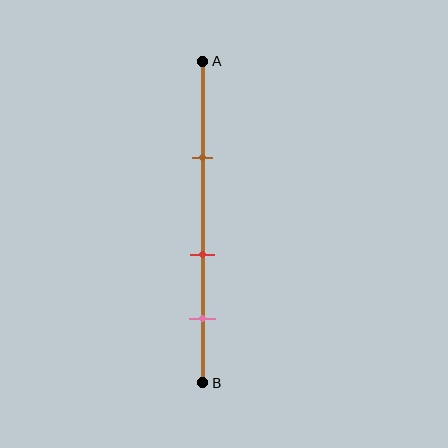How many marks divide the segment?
There are 3 marks dividing the segment.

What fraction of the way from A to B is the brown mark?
The brown mark is approximately 30% (0.3) of the way from A to B.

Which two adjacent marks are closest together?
The red and pink marks are the closest adjacent pair.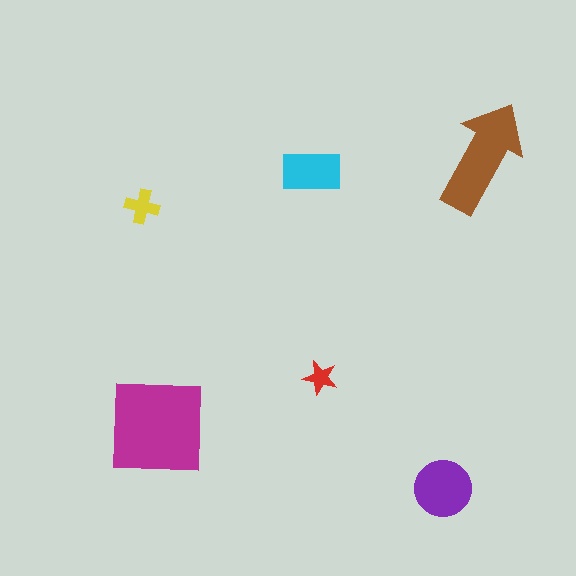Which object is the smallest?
The red star.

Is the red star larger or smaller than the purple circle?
Smaller.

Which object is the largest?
The magenta square.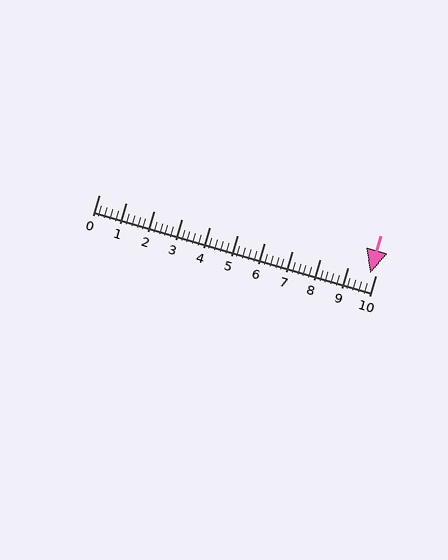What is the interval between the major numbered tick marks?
The major tick marks are spaced 1 units apart.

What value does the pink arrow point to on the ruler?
The pink arrow points to approximately 9.8.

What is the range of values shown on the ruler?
The ruler shows values from 0 to 10.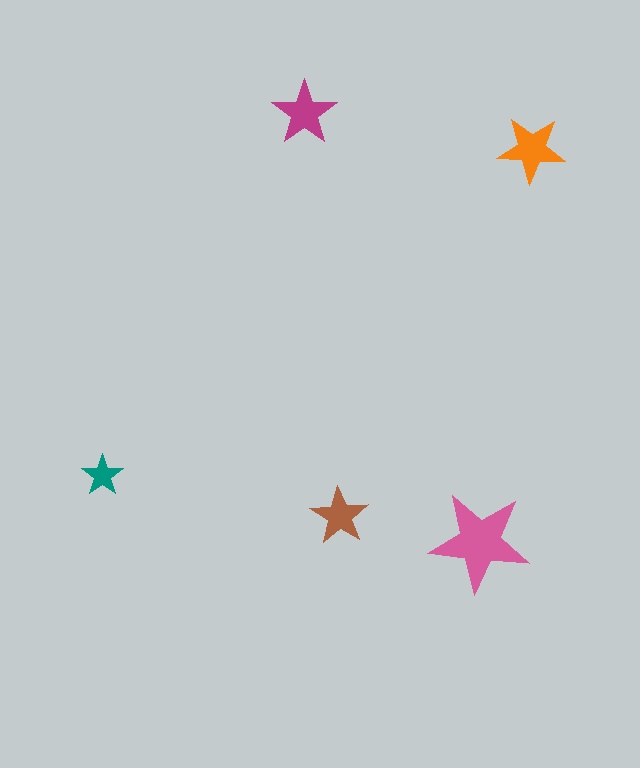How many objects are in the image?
There are 5 objects in the image.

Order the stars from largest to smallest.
the pink one, the orange one, the magenta one, the brown one, the teal one.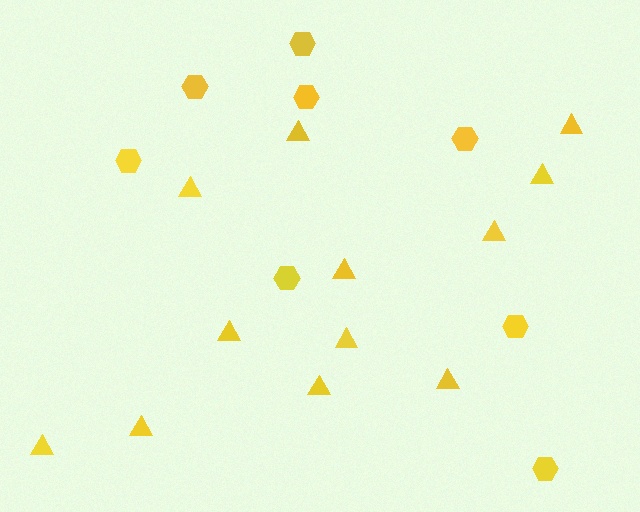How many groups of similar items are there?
There are 2 groups: one group of triangles (12) and one group of hexagons (8).